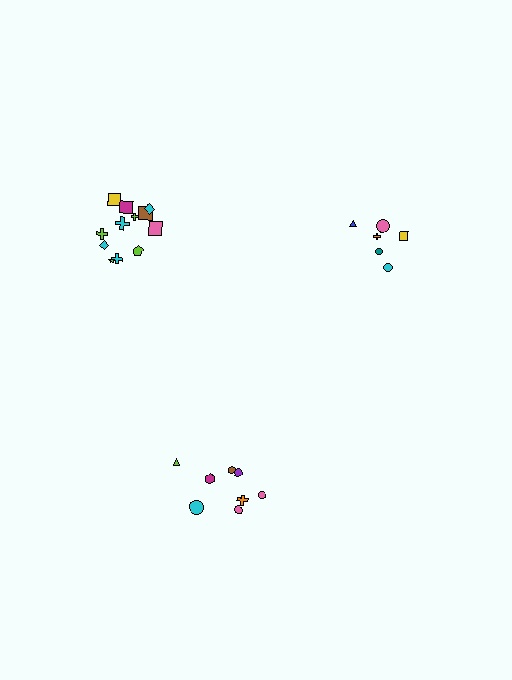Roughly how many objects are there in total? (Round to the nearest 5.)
Roughly 25 objects in total.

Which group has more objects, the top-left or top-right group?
The top-left group.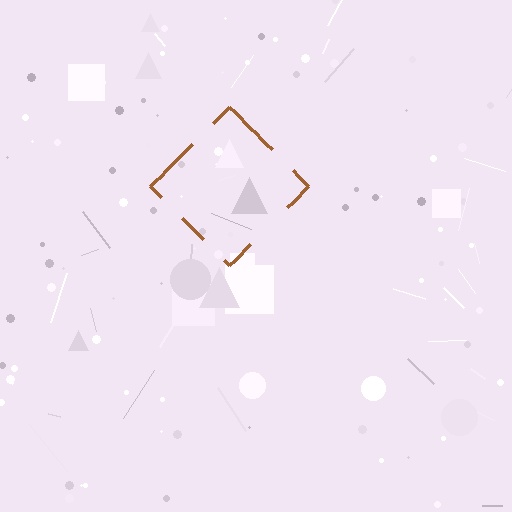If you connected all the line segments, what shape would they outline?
They would outline a diamond.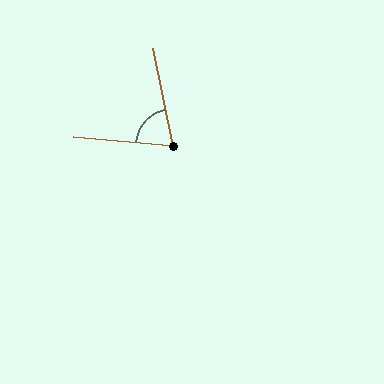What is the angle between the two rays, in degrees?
Approximately 74 degrees.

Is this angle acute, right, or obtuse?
It is acute.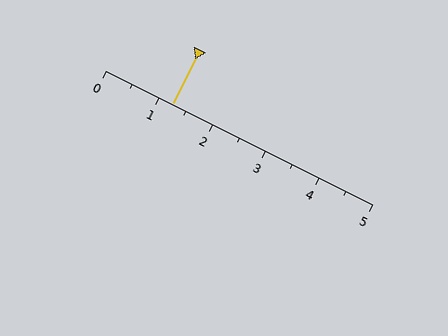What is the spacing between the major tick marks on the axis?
The major ticks are spaced 1 apart.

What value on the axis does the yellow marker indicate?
The marker indicates approximately 1.2.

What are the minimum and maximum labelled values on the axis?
The axis runs from 0 to 5.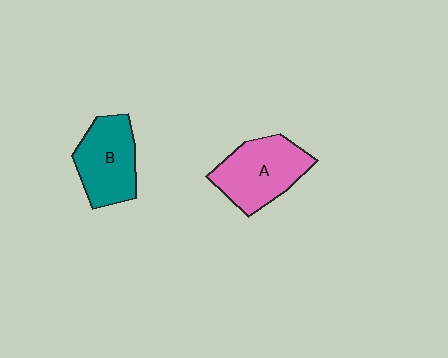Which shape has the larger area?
Shape A (pink).